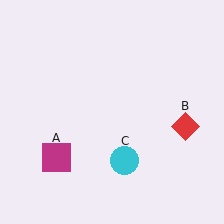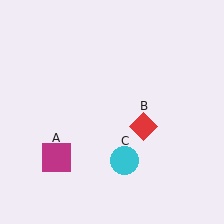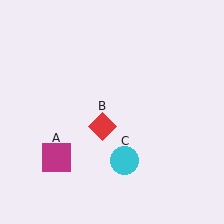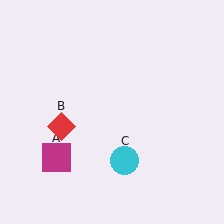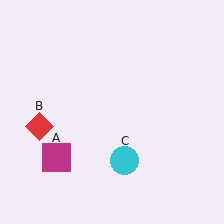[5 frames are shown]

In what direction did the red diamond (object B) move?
The red diamond (object B) moved left.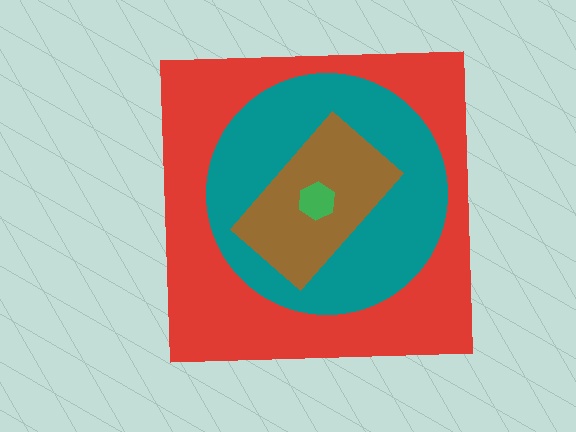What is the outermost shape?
The red square.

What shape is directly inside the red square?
The teal circle.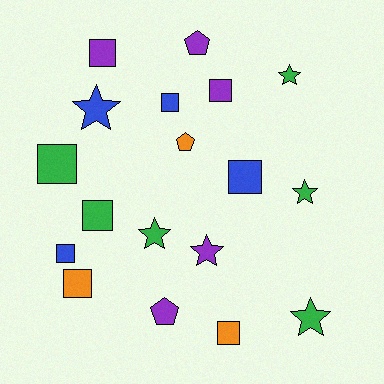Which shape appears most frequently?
Square, with 9 objects.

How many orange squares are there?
There are 2 orange squares.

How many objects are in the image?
There are 18 objects.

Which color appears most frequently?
Green, with 6 objects.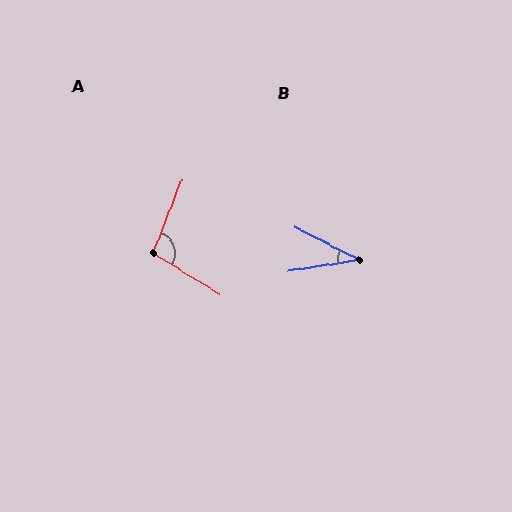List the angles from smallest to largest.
B (36°), A (100°).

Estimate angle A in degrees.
Approximately 100 degrees.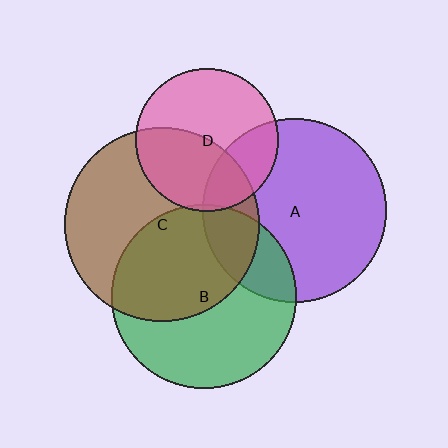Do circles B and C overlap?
Yes.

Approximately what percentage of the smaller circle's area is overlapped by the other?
Approximately 50%.